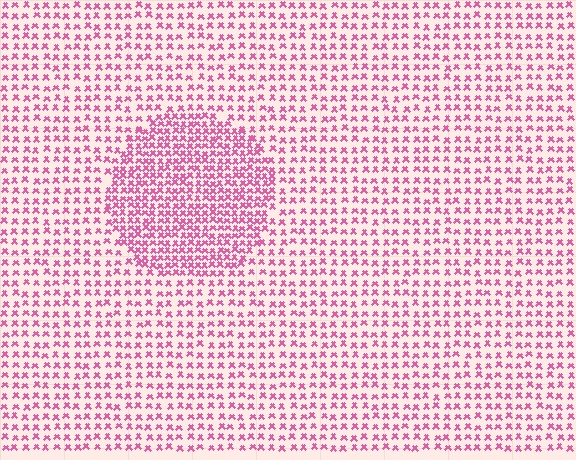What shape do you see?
I see a circle.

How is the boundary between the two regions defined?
The boundary is defined by a change in element density (approximately 1.9x ratio). All elements are the same color, size, and shape.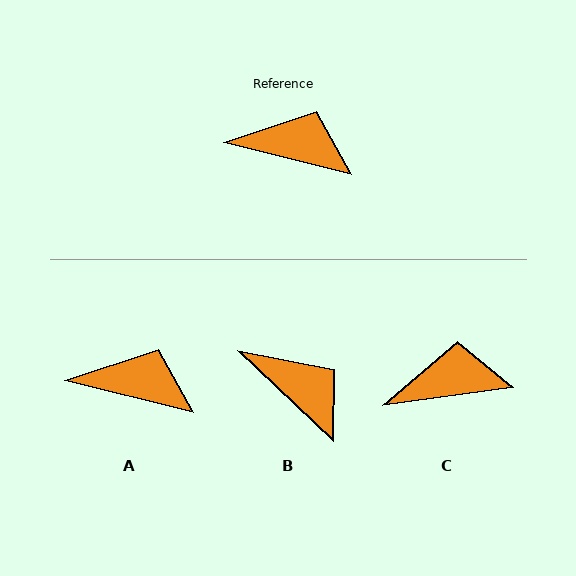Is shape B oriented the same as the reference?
No, it is off by about 30 degrees.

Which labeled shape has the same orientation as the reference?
A.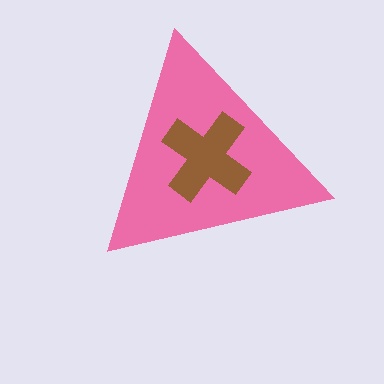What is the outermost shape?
The pink triangle.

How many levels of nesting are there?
2.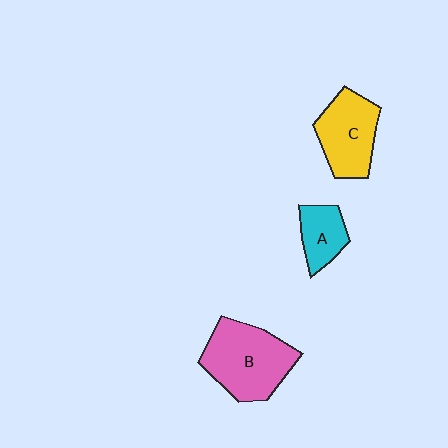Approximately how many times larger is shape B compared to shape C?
Approximately 1.3 times.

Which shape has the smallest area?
Shape A (cyan).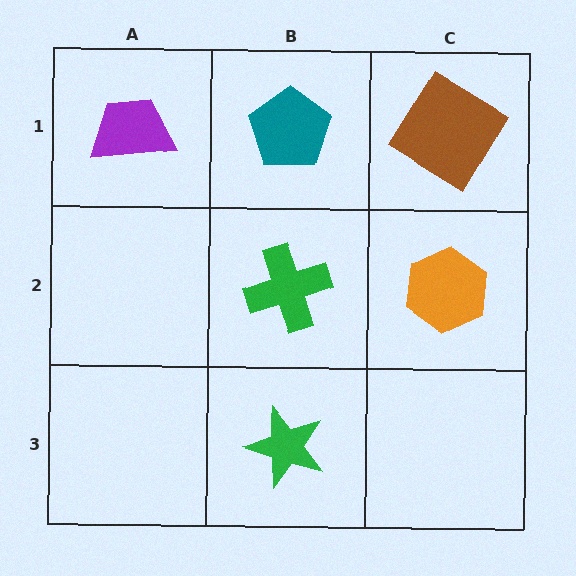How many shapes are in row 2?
2 shapes.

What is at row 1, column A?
A purple trapezoid.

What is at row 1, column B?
A teal pentagon.